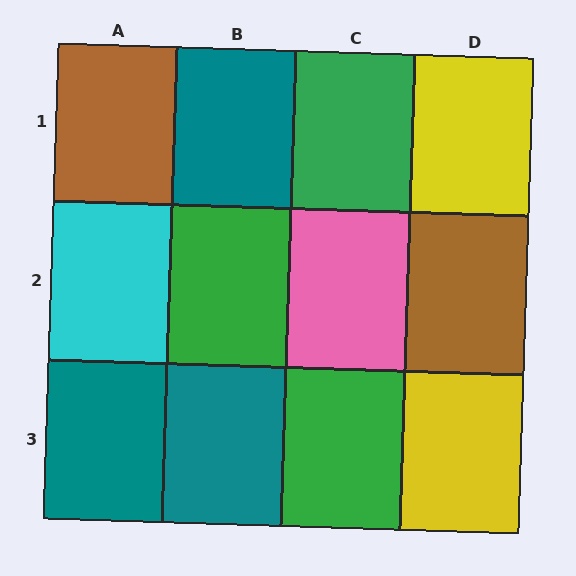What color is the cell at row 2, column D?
Brown.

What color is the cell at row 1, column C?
Green.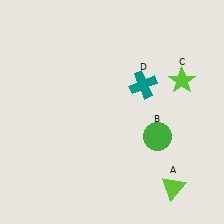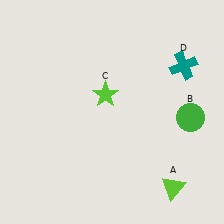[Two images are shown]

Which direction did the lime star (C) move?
The lime star (C) moved left.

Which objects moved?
The objects that moved are: the green circle (B), the lime star (C), the teal cross (D).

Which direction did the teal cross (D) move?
The teal cross (D) moved right.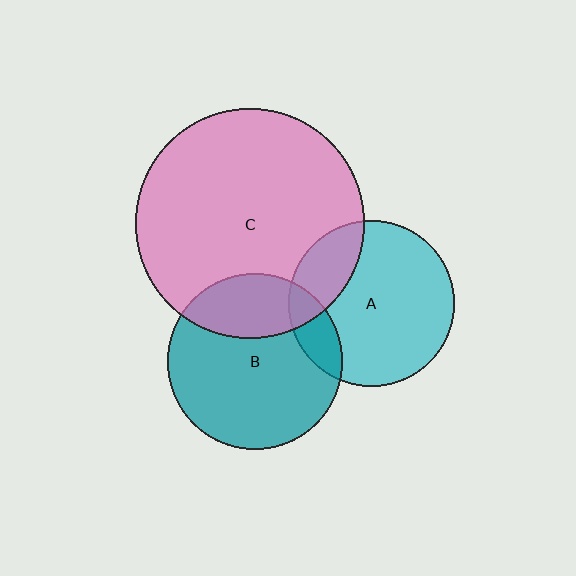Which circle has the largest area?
Circle C (pink).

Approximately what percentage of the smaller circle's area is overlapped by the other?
Approximately 15%.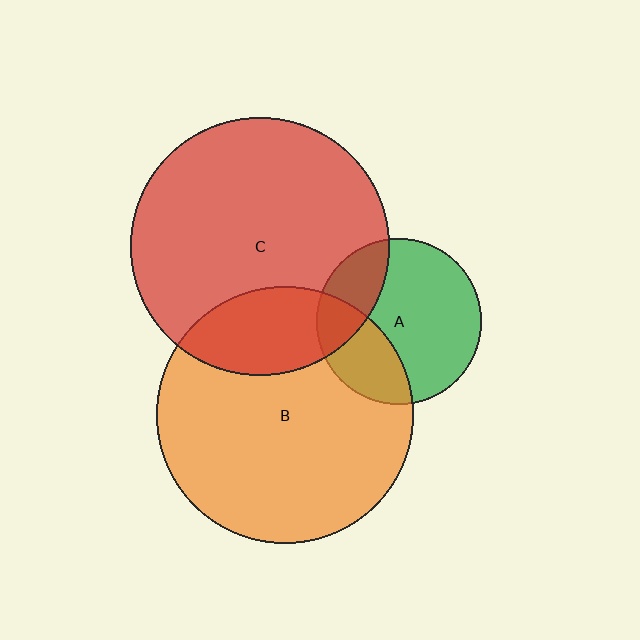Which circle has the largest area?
Circle C (red).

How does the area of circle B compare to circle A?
Approximately 2.4 times.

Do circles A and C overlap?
Yes.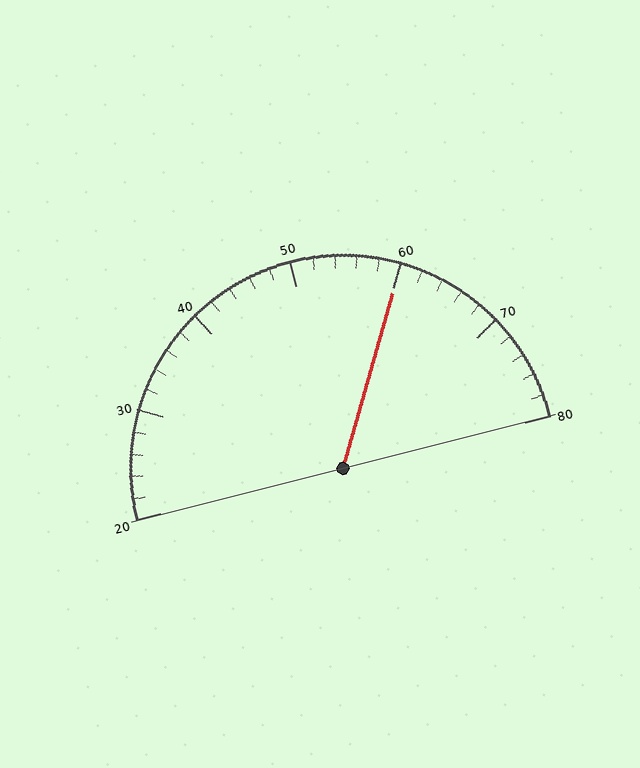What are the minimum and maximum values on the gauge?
The gauge ranges from 20 to 80.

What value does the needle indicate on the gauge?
The needle indicates approximately 60.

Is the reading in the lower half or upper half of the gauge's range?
The reading is in the upper half of the range (20 to 80).